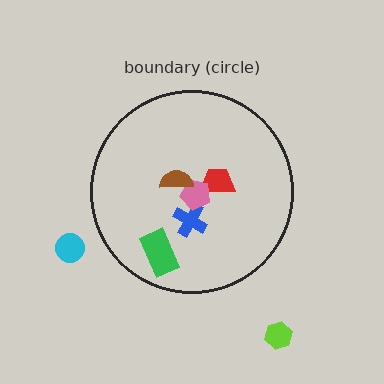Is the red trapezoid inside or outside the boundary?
Inside.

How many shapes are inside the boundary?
5 inside, 2 outside.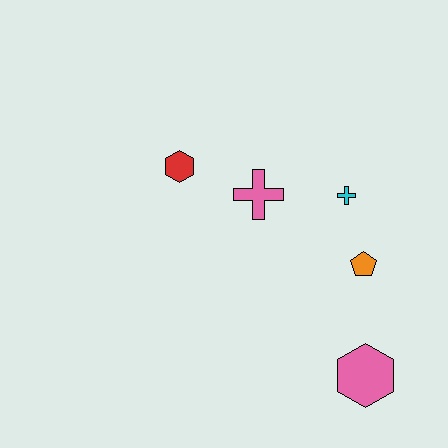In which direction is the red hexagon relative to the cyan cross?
The red hexagon is to the left of the cyan cross.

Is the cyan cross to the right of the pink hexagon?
No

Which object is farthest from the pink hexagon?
The red hexagon is farthest from the pink hexagon.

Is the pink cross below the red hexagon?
Yes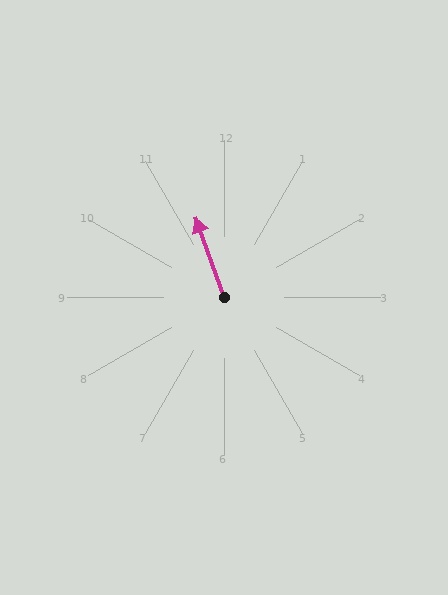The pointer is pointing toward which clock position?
Roughly 11 o'clock.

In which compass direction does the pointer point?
North.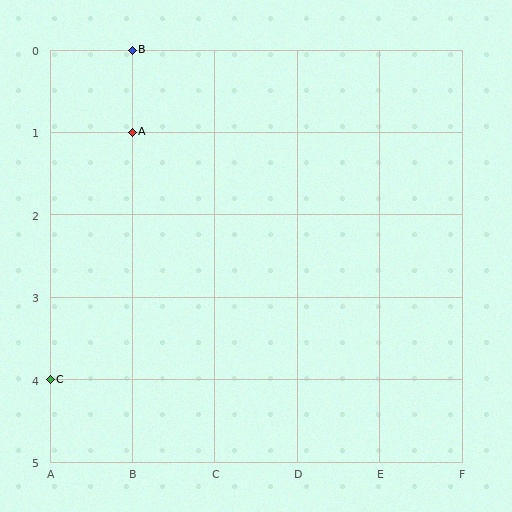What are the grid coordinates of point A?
Point A is at grid coordinates (B, 1).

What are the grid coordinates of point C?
Point C is at grid coordinates (A, 4).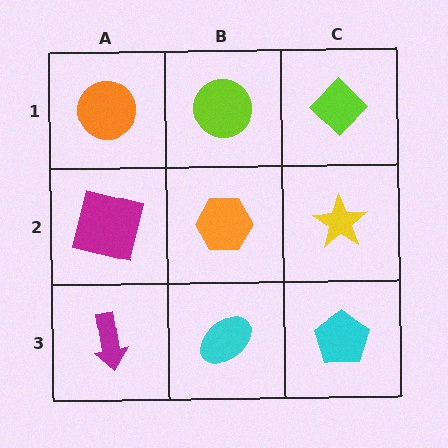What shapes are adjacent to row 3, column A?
A magenta square (row 2, column A), a cyan ellipse (row 3, column B).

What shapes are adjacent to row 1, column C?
A yellow star (row 2, column C), a lime circle (row 1, column B).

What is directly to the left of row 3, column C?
A cyan ellipse.